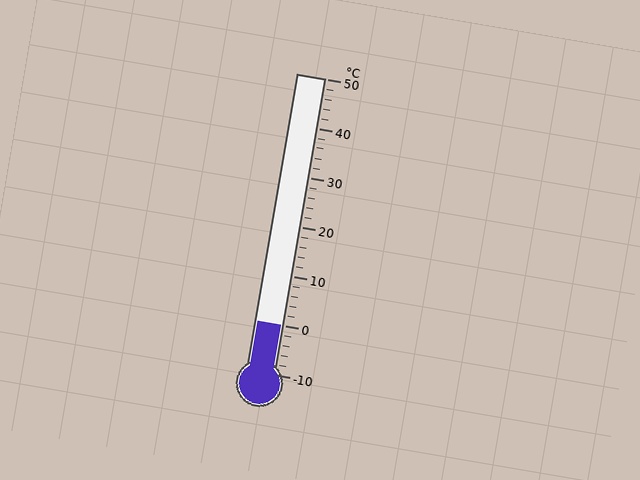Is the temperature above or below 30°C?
The temperature is below 30°C.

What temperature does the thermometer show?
The thermometer shows approximately 0°C.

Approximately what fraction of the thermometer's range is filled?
The thermometer is filled to approximately 15% of its range.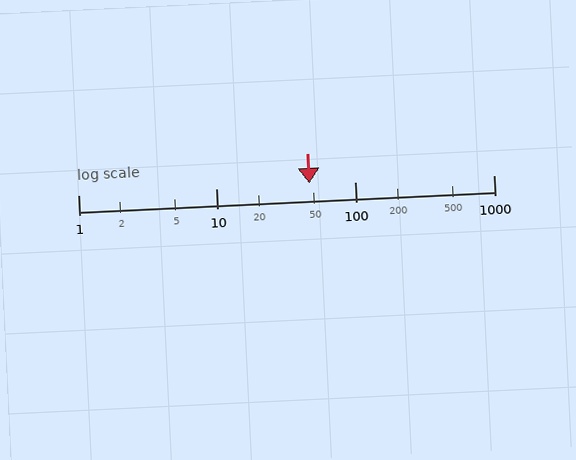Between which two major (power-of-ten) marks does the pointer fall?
The pointer is between 10 and 100.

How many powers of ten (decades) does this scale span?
The scale spans 3 decades, from 1 to 1000.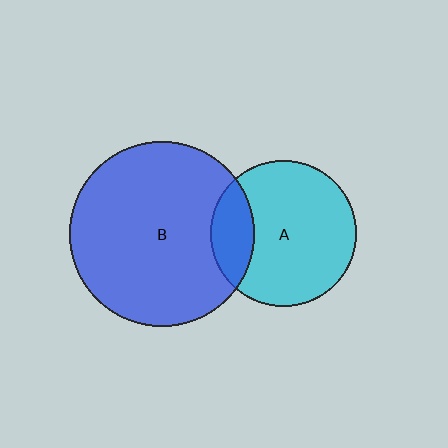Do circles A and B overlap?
Yes.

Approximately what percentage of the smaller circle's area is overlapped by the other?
Approximately 20%.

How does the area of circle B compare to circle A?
Approximately 1.6 times.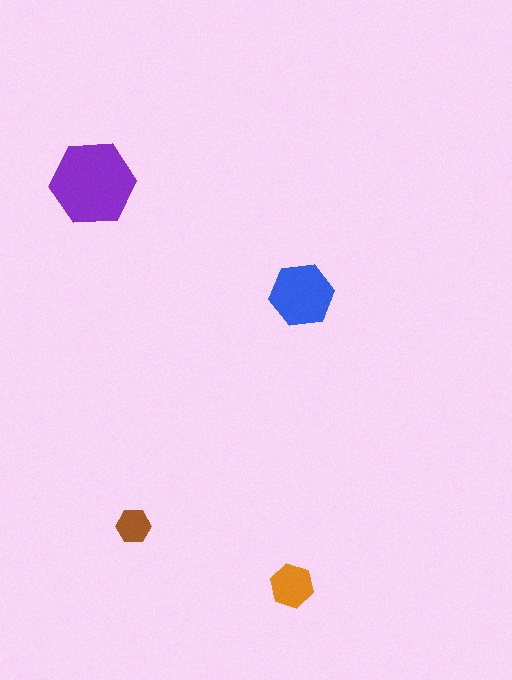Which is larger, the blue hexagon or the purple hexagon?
The purple one.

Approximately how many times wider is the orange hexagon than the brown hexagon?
About 1.5 times wider.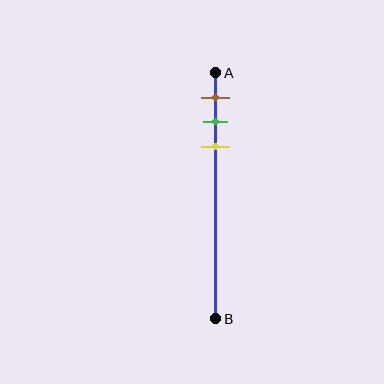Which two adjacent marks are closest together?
The green and yellow marks are the closest adjacent pair.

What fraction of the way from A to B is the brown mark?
The brown mark is approximately 10% (0.1) of the way from A to B.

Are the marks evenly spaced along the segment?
Yes, the marks are approximately evenly spaced.